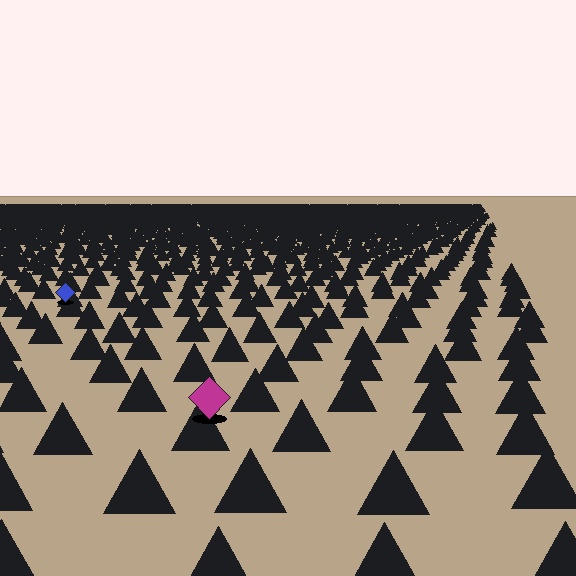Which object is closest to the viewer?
The magenta diamond is closest. The texture marks near it are larger and more spread out.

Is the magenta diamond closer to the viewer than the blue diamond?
Yes. The magenta diamond is closer — you can tell from the texture gradient: the ground texture is coarser near it.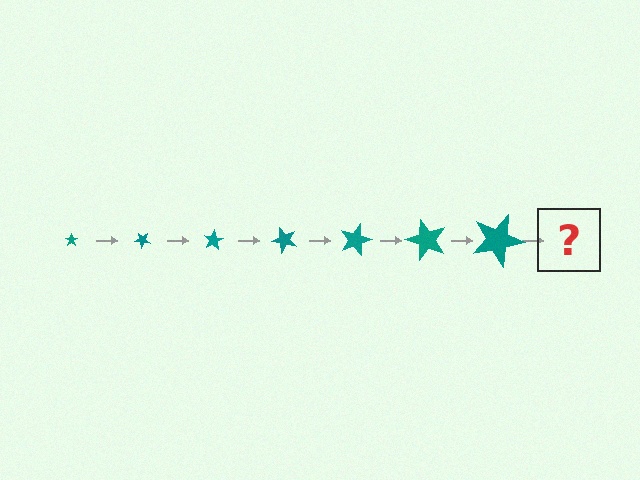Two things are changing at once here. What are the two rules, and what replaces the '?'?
The two rules are that the star grows larger each step and it rotates 40 degrees each step. The '?' should be a star, larger than the previous one and rotated 280 degrees from the start.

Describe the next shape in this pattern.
It should be a star, larger than the previous one and rotated 280 degrees from the start.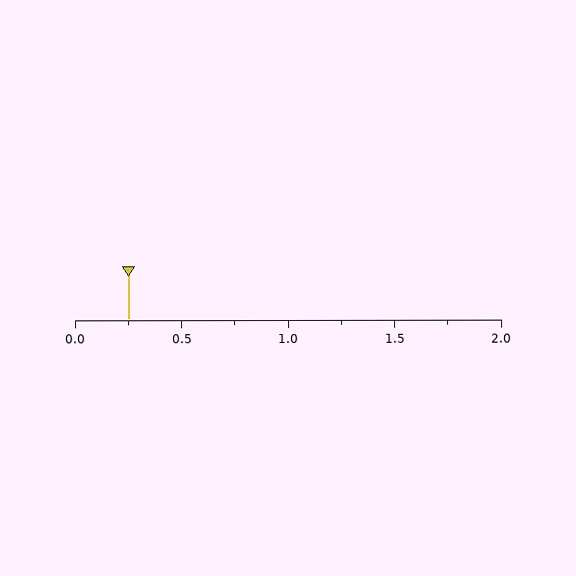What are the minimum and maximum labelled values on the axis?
The axis runs from 0.0 to 2.0.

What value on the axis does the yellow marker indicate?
The marker indicates approximately 0.25.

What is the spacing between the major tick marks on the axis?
The major ticks are spaced 0.5 apart.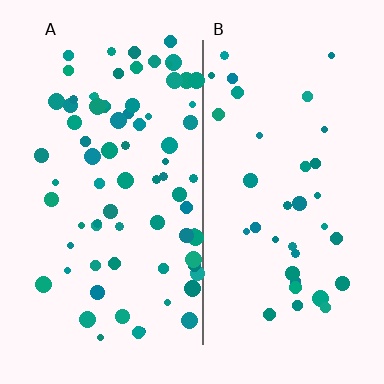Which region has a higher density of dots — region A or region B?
A (the left).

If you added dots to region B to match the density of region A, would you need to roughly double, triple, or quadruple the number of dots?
Approximately double.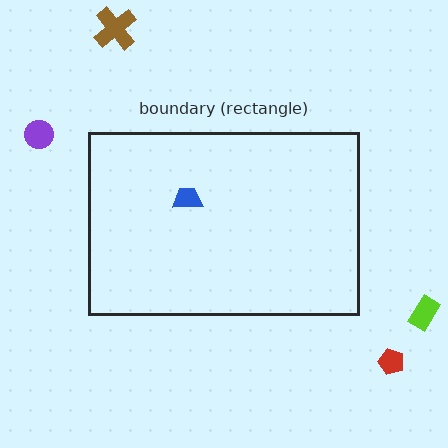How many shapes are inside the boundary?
1 inside, 4 outside.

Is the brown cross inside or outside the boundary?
Outside.